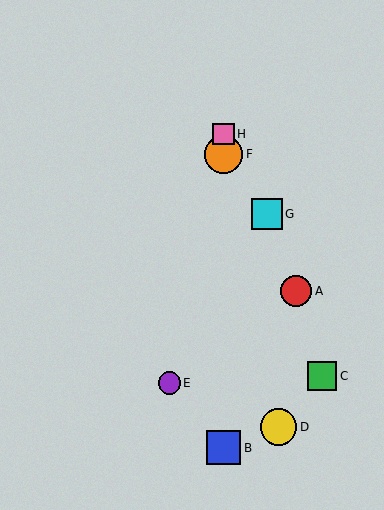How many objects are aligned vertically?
3 objects (B, F, H) are aligned vertically.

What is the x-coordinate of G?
Object G is at x≈267.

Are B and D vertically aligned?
No, B is at x≈224 and D is at x≈279.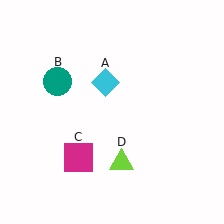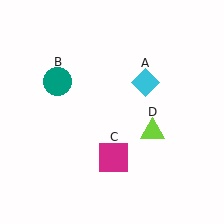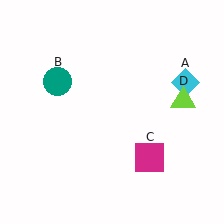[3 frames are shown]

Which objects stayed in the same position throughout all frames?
Teal circle (object B) remained stationary.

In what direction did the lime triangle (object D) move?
The lime triangle (object D) moved up and to the right.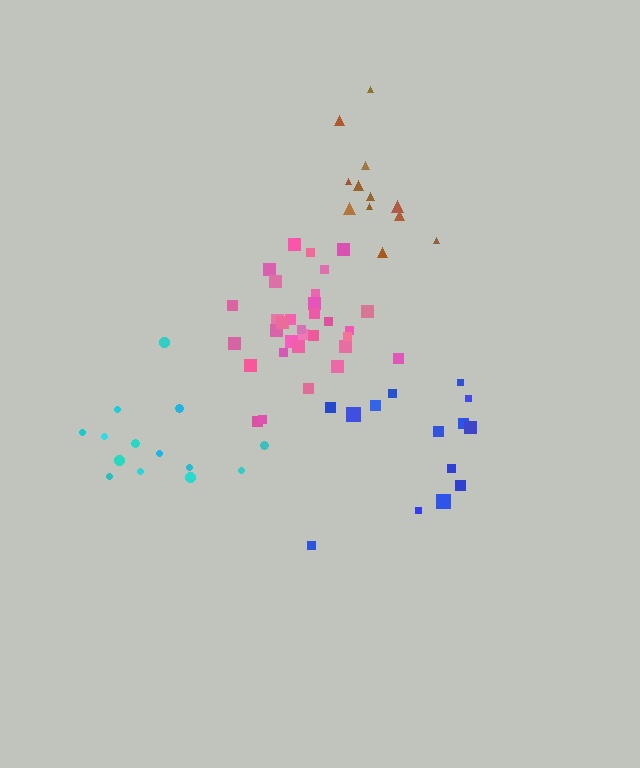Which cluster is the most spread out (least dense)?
Blue.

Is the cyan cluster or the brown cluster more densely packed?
Brown.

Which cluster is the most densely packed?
Pink.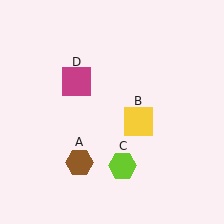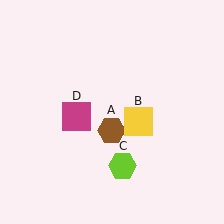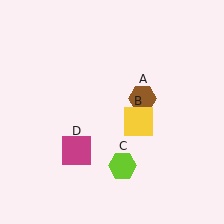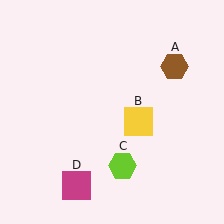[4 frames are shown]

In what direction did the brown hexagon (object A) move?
The brown hexagon (object A) moved up and to the right.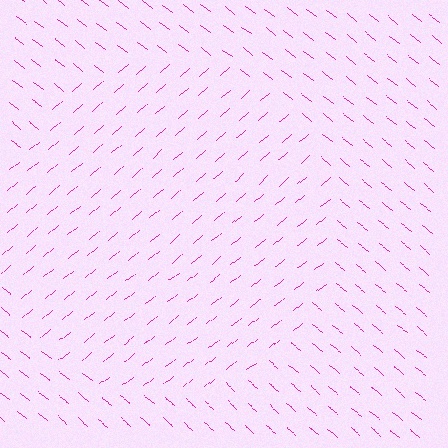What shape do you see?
I see a circle.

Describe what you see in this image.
The image is filled with small magenta line segments. A circle region in the image has lines oriented differently from the surrounding lines, creating a visible texture boundary.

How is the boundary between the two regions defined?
The boundary is defined purely by a change in line orientation (approximately 78 degrees difference). All lines are the same color and thickness.